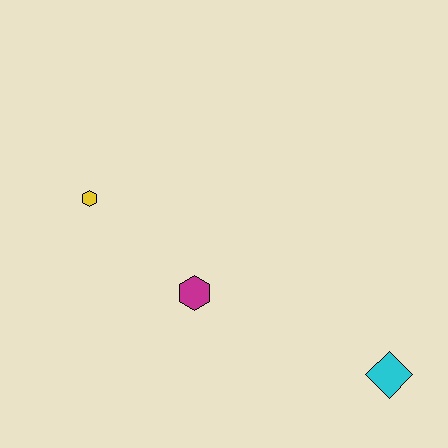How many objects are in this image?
There are 3 objects.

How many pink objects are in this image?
There are no pink objects.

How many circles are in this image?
There are no circles.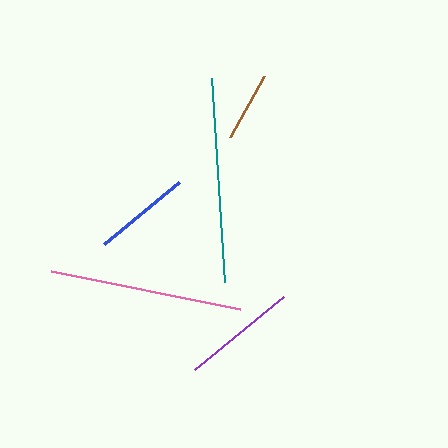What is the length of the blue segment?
The blue segment is approximately 97 pixels long.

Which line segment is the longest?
The teal line is the longest at approximately 205 pixels.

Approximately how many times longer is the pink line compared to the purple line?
The pink line is approximately 1.7 times the length of the purple line.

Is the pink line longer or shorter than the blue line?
The pink line is longer than the blue line.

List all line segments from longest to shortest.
From longest to shortest: teal, pink, purple, blue, brown.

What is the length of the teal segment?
The teal segment is approximately 205 pixels long.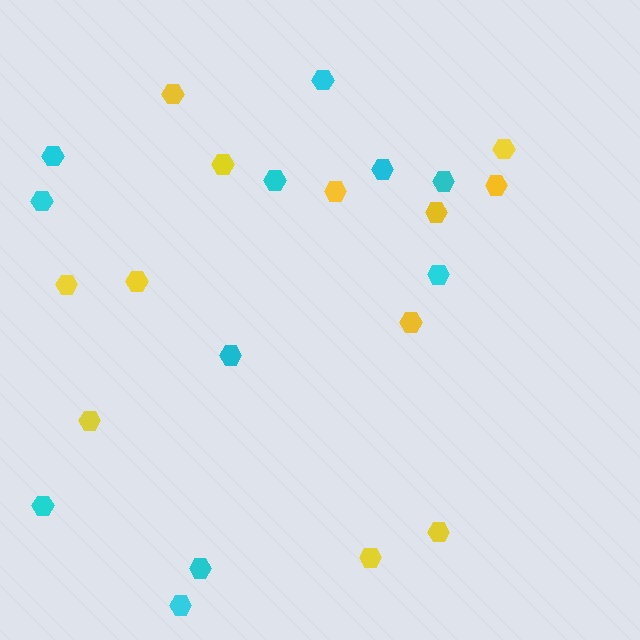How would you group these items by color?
There are 2 groups: one group of yellow hexagons (12) and one group of cyan hexagons (11).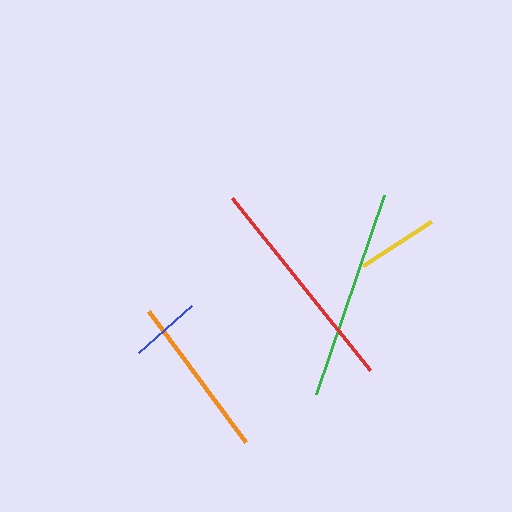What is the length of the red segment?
The red segment is approximately 220 pixels long.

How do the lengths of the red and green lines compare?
The red and green lines are approximately the same length.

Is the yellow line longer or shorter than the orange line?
The orange line is longer than the yellow line.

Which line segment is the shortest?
The blue line is the shortest at approximately 70 pixels.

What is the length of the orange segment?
The orange segment is approximately 163 pixels long.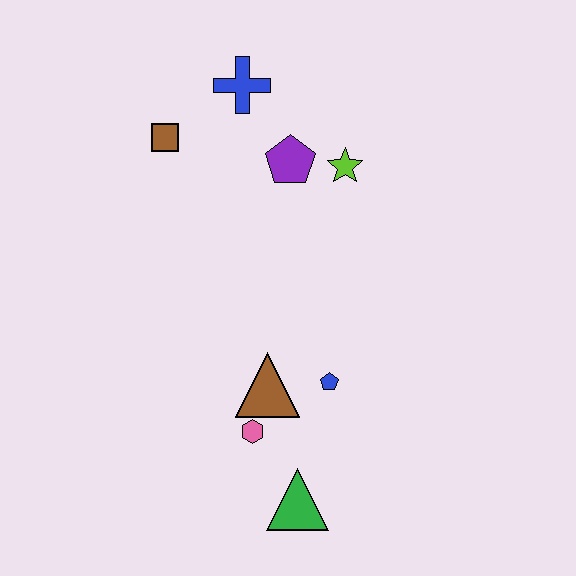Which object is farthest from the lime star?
The green triangle is farthest from the lime star.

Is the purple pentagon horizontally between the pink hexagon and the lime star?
Yes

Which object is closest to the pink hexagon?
The brown triangle is closest to the pink hexagon.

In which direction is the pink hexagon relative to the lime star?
The pink hexagon is below the lime star.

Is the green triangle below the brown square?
Yes